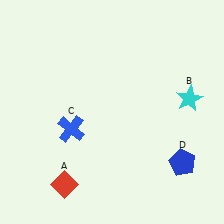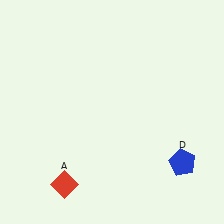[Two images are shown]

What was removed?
The cyan star (B), the blue cross (C) were removed in Image 2.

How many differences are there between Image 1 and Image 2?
There are 2 differences between the two images.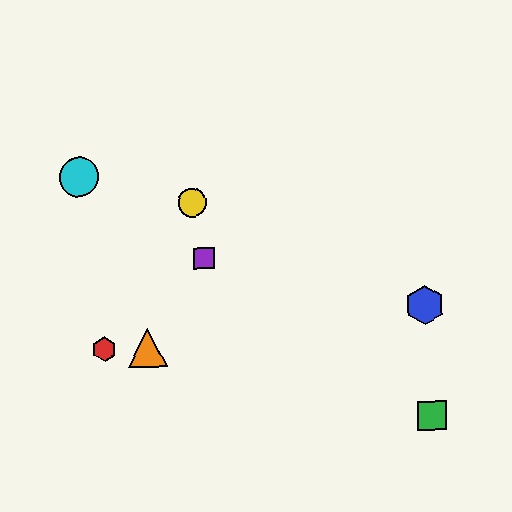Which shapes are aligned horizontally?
The red hexagon, the orange triangle are aligned horizontally.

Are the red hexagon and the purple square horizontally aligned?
No, the red hexagon is at y≈349 and the purple square is at y≈259.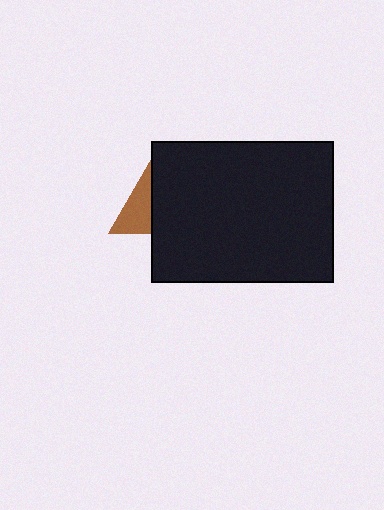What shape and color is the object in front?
The object in front is a black rectangle.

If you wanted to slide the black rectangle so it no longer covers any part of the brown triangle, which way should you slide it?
Slide it right — that is the most direct way to separate the two shapes.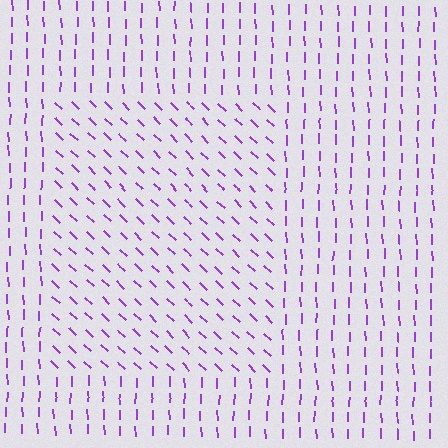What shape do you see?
I see a rectangle.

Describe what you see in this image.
The image is filled with small purple line segments. A rectangle region in the image has lines oriented differently from the surrounding lines, creating a visible texture boundary.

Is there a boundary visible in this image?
Yes, there is a texture boundary formed by a change in line orientation.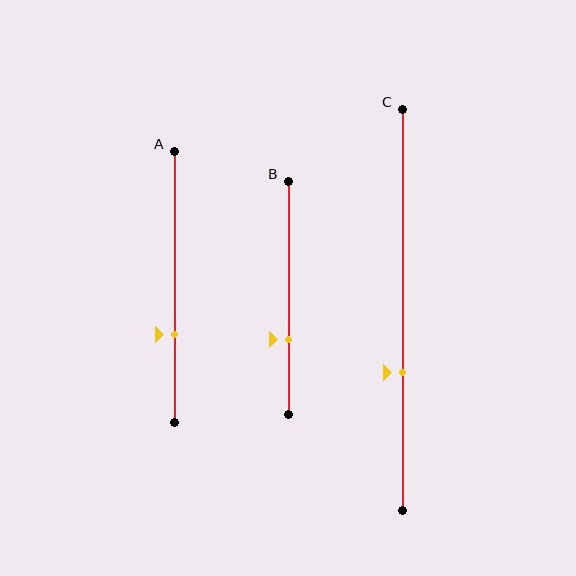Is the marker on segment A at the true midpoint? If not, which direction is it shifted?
No, the marker on segment A is shifted downward by about 17% of the segment length.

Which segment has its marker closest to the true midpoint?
Segment C has its marker closest to the true midpoint.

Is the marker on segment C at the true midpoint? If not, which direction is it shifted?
No, the marker on segment C is shifted downward by about 16% of the segment length.